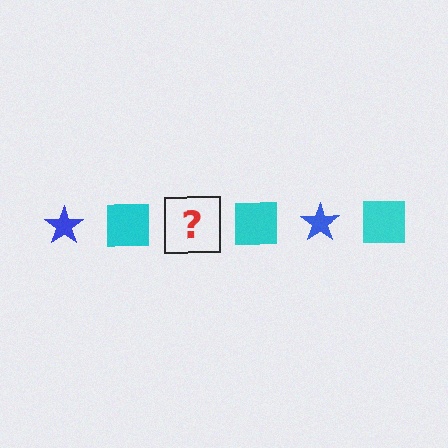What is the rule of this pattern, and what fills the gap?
The rule is that the pattern alternates between blue star and cyan square. The gap should be filled with a blue star.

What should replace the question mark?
The question mark should be replaced with a blue star.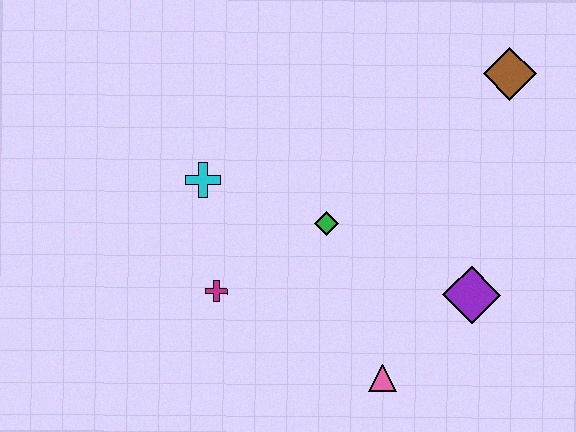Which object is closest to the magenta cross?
The cyan cross is closest to the magenta cross.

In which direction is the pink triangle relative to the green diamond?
The pink triangle is below the green diamond.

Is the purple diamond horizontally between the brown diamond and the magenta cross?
Yes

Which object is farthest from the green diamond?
The brown diamond is farthest from the green diamond.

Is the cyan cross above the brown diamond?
No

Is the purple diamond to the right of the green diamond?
Yes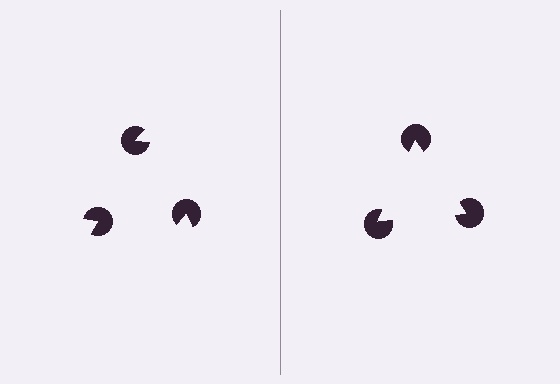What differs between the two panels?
The pac-man discs are positioned identically on both sides; only the wedge orientations differ. On the right they align to a triangle; on the left they are misaligned.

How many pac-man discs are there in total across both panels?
6 — 3 on each side.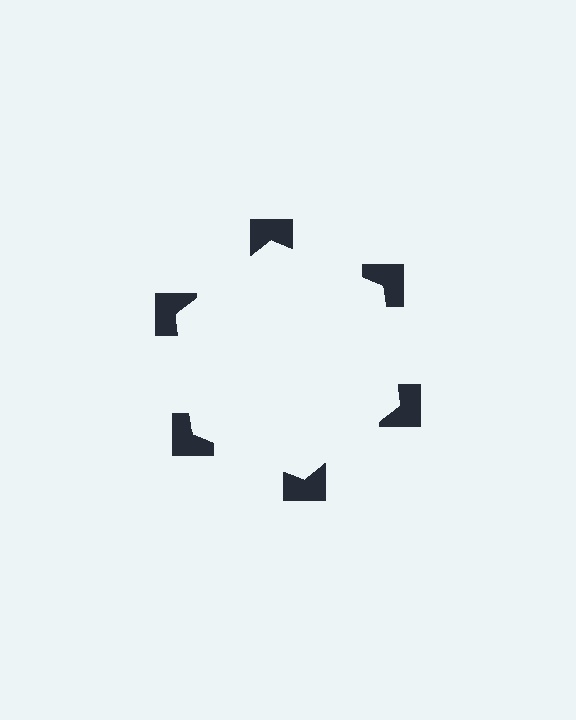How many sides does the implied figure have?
6 sides.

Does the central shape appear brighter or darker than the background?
It typically appears slightly brighter than the background, even though no actual brightness change is drawn.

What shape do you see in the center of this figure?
An illusory hexagon — its edges are inferred from the aligned wedge cuts in the notched squares, not physically drawn.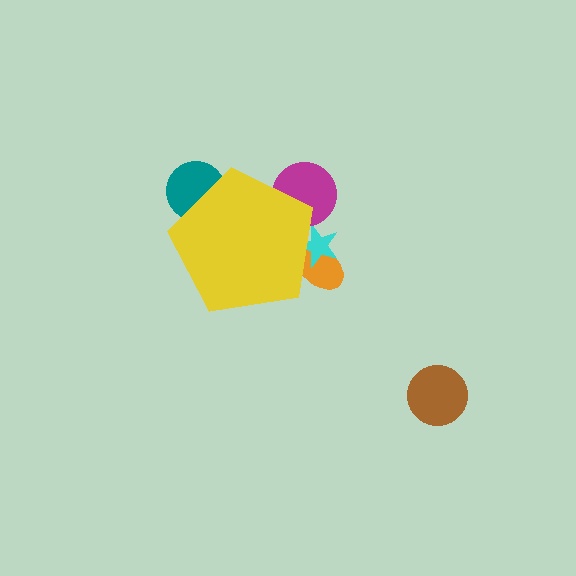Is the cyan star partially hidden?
Yes, the cyan star is partially hidden behind the yellow pentagon.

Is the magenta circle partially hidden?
Yes, the magenta circle is partially hidden behind the yellow pentagon.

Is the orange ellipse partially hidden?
Yes, the orange ellipse is partially hidden behind the yellow pentagon.